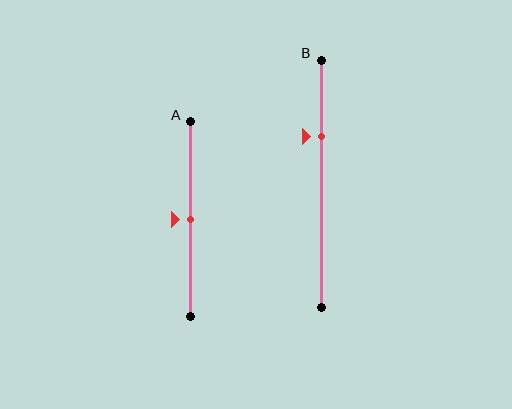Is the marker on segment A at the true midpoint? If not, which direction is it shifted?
Yes, the marker on segment A is at the true midpoint.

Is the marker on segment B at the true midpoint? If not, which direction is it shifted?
No, the marker on segment B is shifted upward by about 19% of the segment length.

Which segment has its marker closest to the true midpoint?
Segment A has its marker closest to the true midpoint.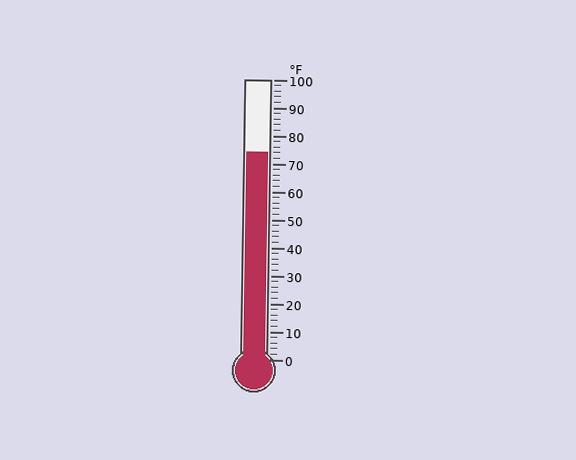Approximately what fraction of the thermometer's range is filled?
The thermometer is filled to approximately 75% of its range.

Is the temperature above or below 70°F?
The temperature is above 70°F.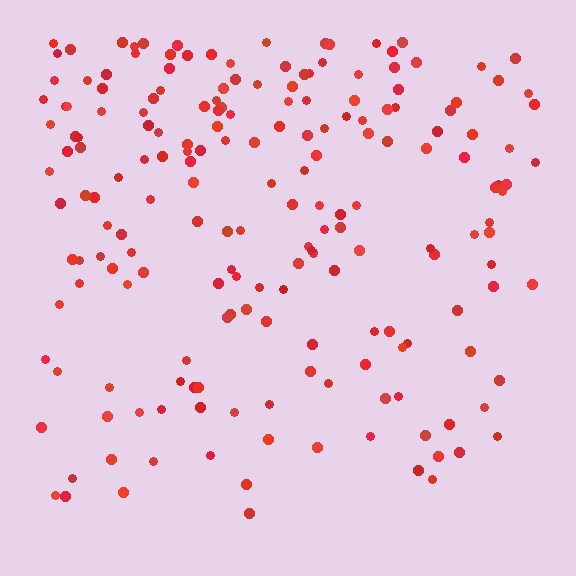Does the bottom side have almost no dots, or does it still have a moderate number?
Still a moderate number, just noticeably fewer than the top.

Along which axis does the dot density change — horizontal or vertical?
Vertical.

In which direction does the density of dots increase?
From bottom to top, with the top side densest.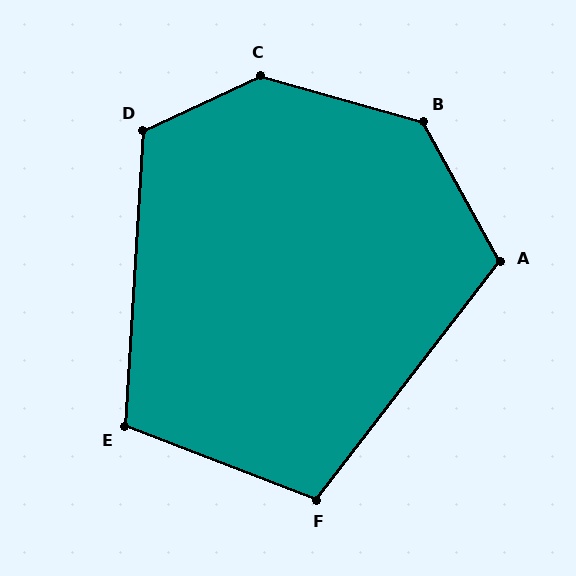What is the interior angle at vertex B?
Approximately 135 degrees (obtuse).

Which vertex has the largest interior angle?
C, at approximately 139 degrees.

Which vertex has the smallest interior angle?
F, at approximately 107 degrees.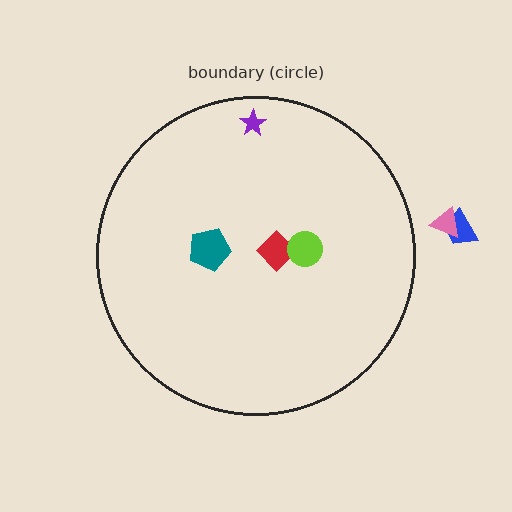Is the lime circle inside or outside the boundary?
Inside.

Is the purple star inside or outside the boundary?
Inside.